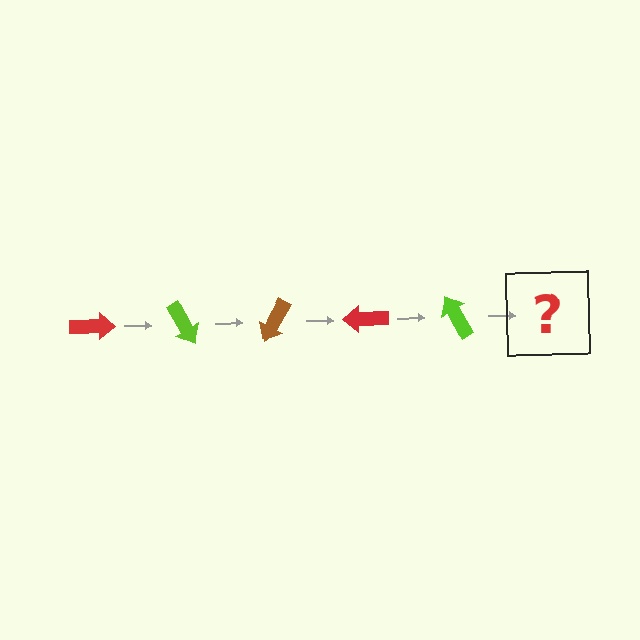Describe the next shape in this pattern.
It should be a brown arrow, rotated 300 degrees from the start.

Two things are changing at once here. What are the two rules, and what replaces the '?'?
The two rules are that it rotates 60 degrees each step and the color cycles through red, lime, and brown. The '?' should be a brown arrow, rotated 300 degrees from the start.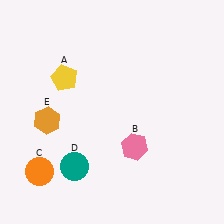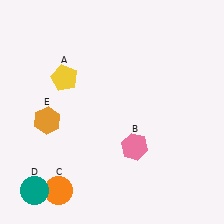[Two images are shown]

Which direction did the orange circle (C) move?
The orange circle (C) moved right.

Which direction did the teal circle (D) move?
The teal circle (D) moved left.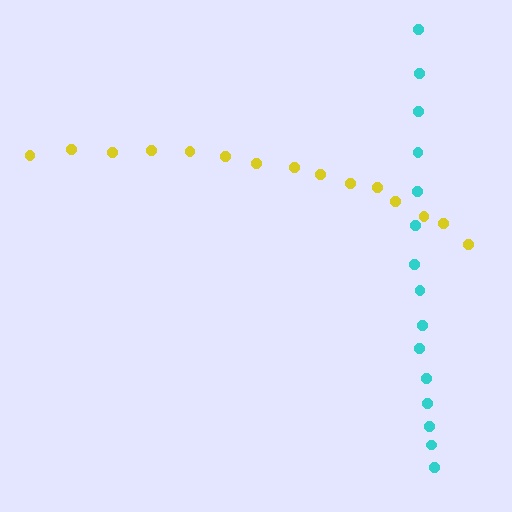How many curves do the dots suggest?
There are 2 distinct paths.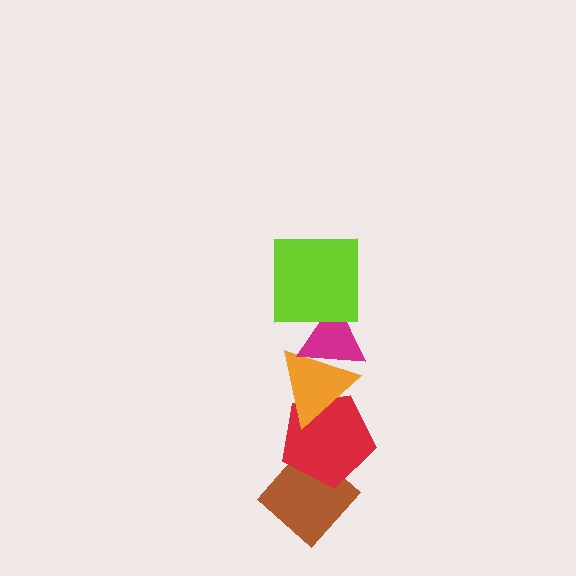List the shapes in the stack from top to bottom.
From top to bottom: the lime square, the magenta triangle, the orange triangle, the red pentagon, the brown diamond.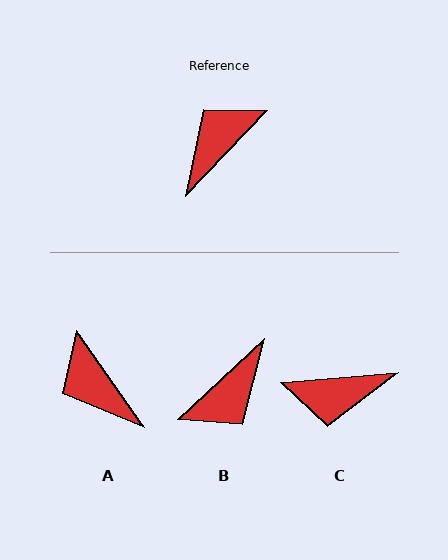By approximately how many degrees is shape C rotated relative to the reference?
Approximately 139 degrees counter-clockwise.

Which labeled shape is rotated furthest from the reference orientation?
B, about 177 degrees away.